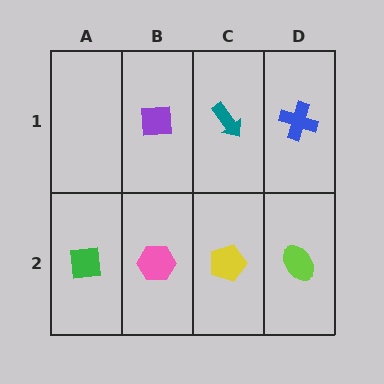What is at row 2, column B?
A pink hexagon.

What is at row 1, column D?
A blue cross.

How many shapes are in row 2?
4 shapes.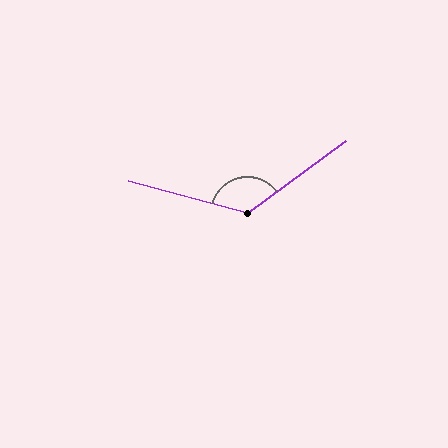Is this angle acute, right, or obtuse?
It is obtuse.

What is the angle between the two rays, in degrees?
Approximately 129 degrees.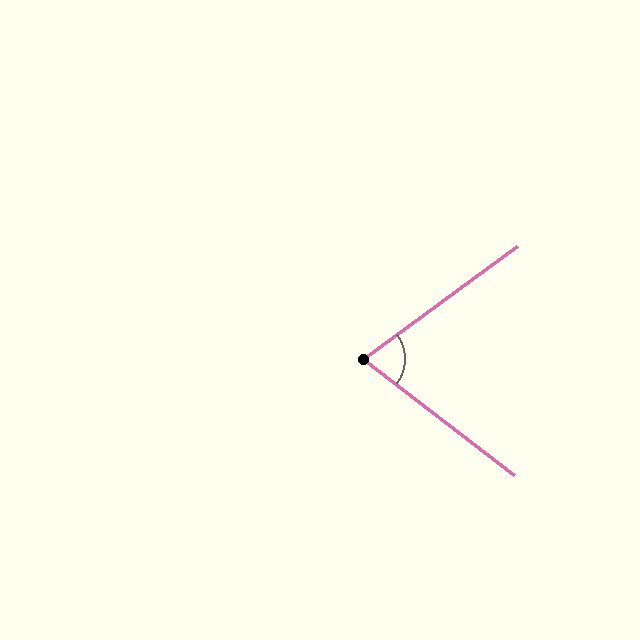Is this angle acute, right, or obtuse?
It is acute.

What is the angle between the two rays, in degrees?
Approximately 74 degrees.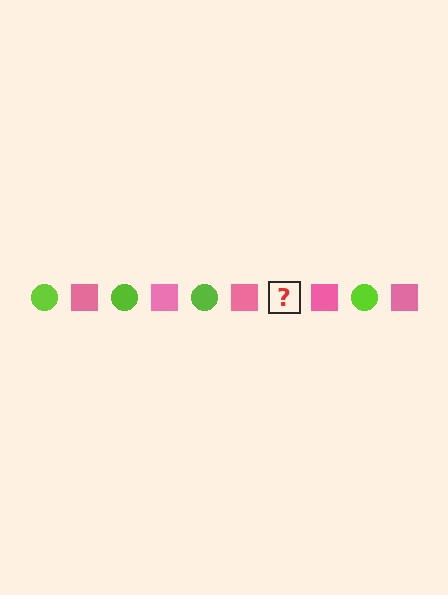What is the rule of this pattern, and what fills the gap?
The rule is that the pattern alternates between lime circle and pink square. The gap should be filled with a lime circle.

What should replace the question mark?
The question mark should be replaced with a lime circle.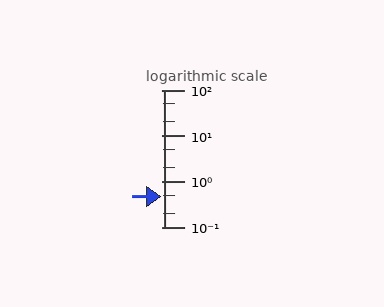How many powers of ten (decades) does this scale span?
The scale spans 3 decades, from 0.1 to 100.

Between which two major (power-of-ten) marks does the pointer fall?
The pointer is between 0.1 and 1.